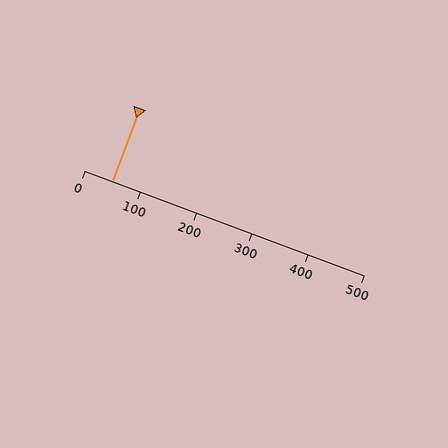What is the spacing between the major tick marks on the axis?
The major ticks are spaced 100 apart.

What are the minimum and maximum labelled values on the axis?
The axis runs from 0 to 500.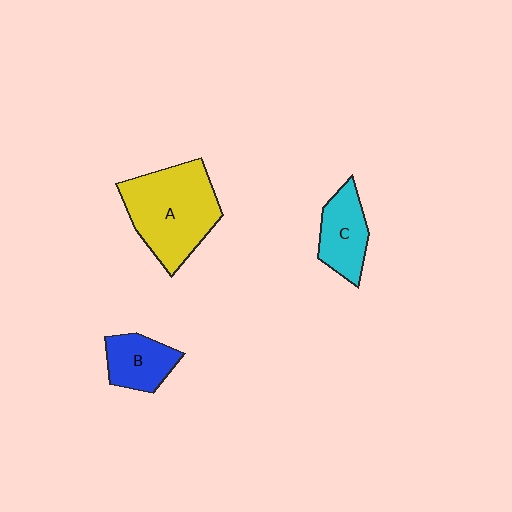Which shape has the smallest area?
Shape B (blue).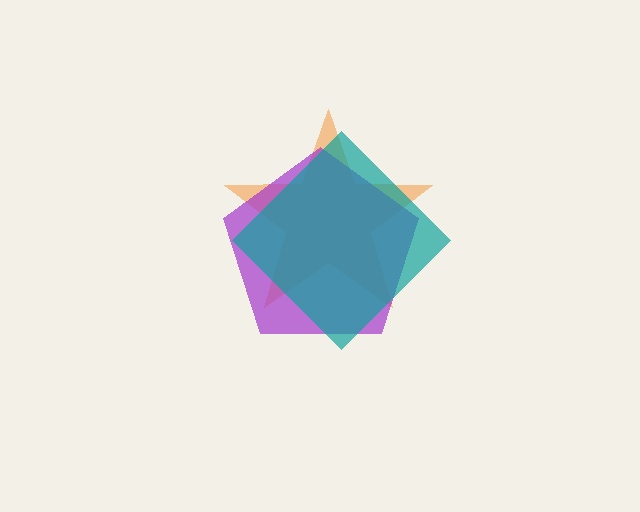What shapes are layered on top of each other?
The layered shapes are: an orange star, a purple pentagon, a teal diamond.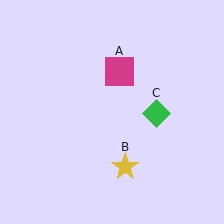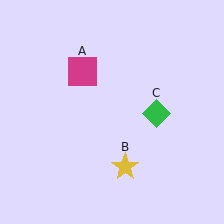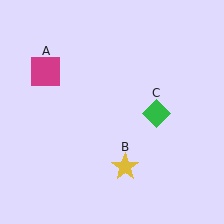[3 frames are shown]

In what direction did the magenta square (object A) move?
The magenta square (object A) moved left.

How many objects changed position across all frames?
1 object changed position: magenta square (object A).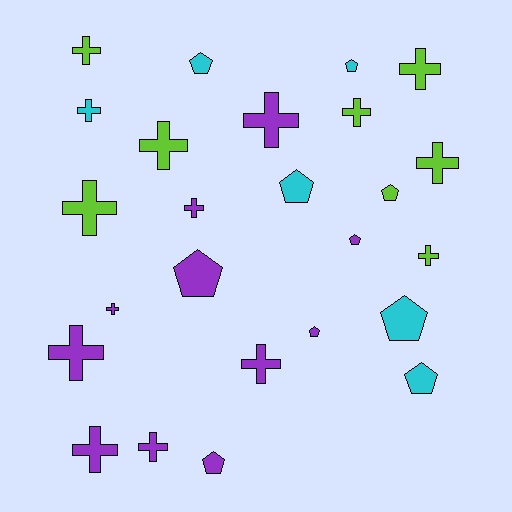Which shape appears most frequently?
Cross, with 15 objects.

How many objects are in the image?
There are 25 objects.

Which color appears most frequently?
Purple, with 11 objects.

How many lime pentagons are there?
There is 1 lime pentagon.